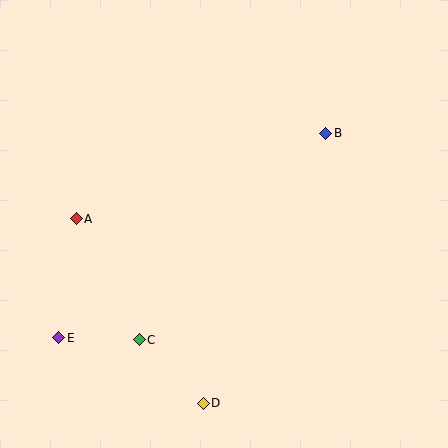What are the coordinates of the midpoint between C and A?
The midpoint between C and A is at (108, 279).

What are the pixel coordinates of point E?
Point E is at (59, 338).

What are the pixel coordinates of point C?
Point C is at (139, 340).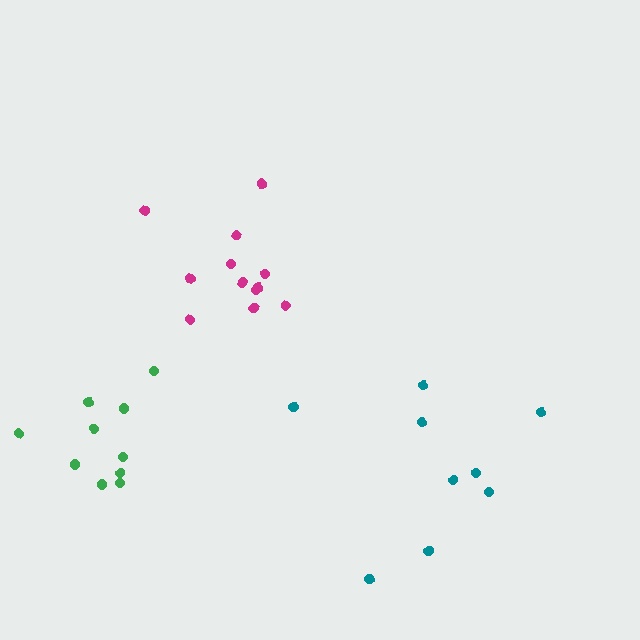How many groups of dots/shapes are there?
There are 3 groups.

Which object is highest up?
The magenta cluster is topmost.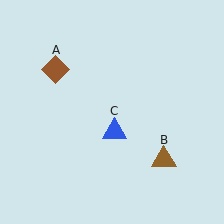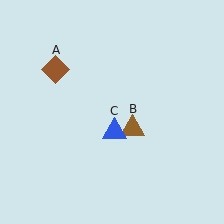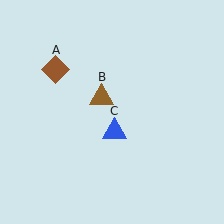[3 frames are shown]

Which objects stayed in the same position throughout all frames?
Brown diamond (object A) and blue triangle (object C) remained stationary.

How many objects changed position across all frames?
1 object changed position: brown triangle (object B).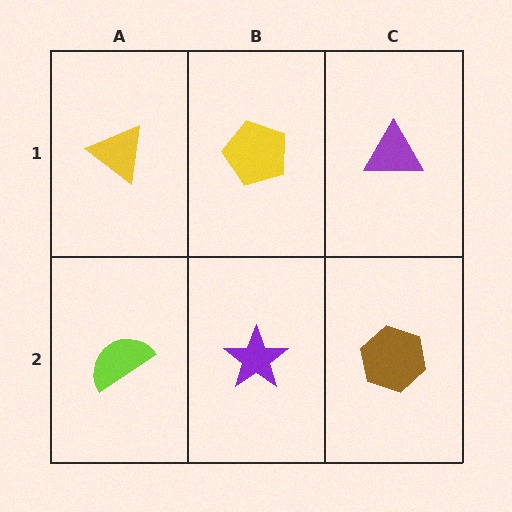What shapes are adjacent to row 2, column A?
A yellow triangle (row 1, column A), a purple star (row 2, column B).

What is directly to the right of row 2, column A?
A purple star.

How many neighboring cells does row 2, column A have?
2.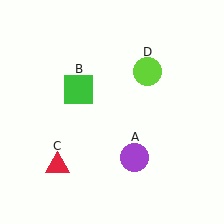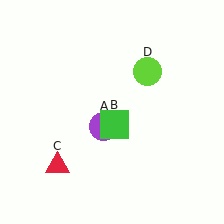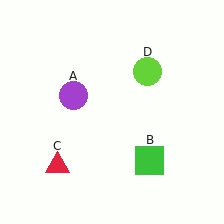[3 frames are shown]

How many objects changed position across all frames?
2 objects changed position: purple circle (object A), green square (object B).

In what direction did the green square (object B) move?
The green square (object B) moved down and to the right.